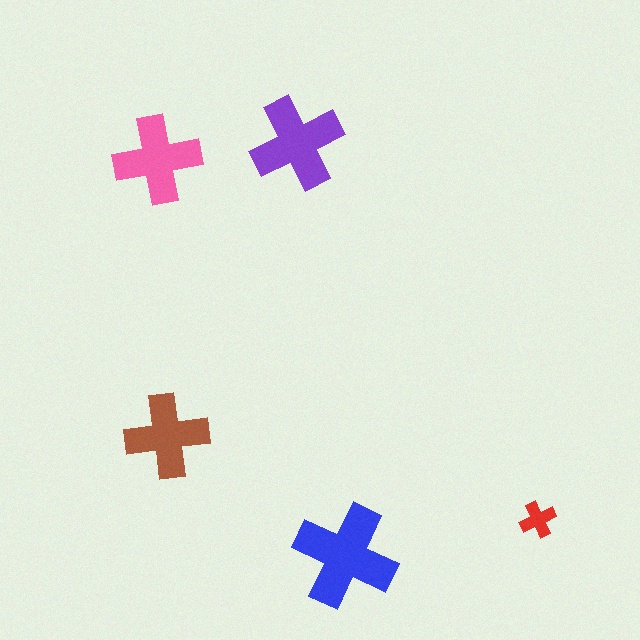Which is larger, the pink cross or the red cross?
The pink one.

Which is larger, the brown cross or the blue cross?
The blue one.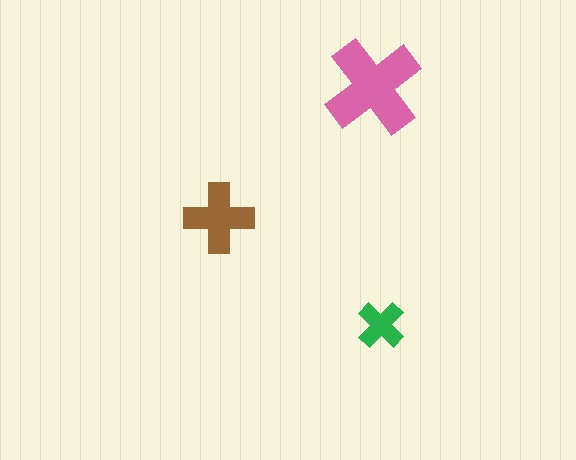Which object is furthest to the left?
The brown cross is leftmost.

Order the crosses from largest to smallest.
the pink one, the brown one, the green one.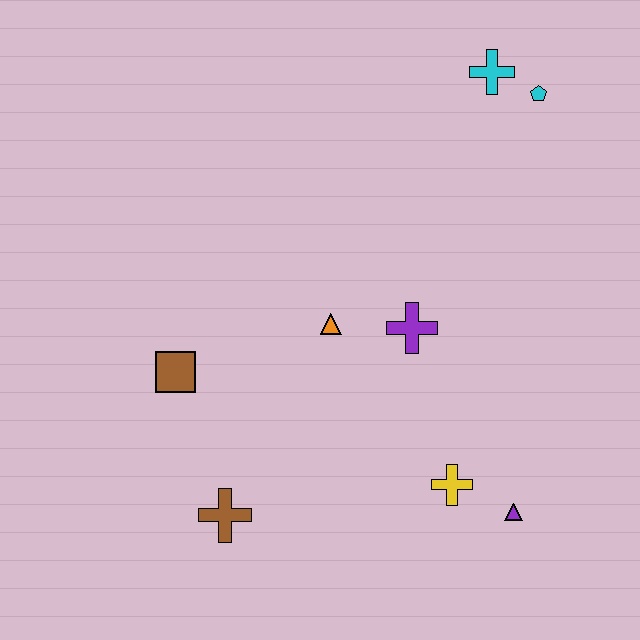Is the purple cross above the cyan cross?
No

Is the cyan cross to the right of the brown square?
Yes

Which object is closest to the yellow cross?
The purple triangle is closest to the yellow cross.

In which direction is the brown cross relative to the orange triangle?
The brown cross is below the orange triangle.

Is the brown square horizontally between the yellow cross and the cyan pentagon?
No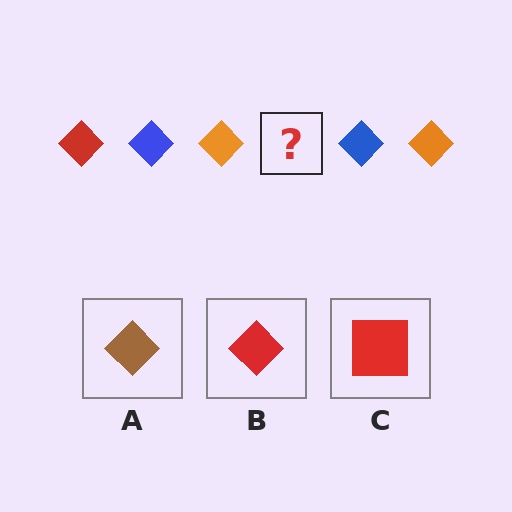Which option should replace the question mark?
Option B.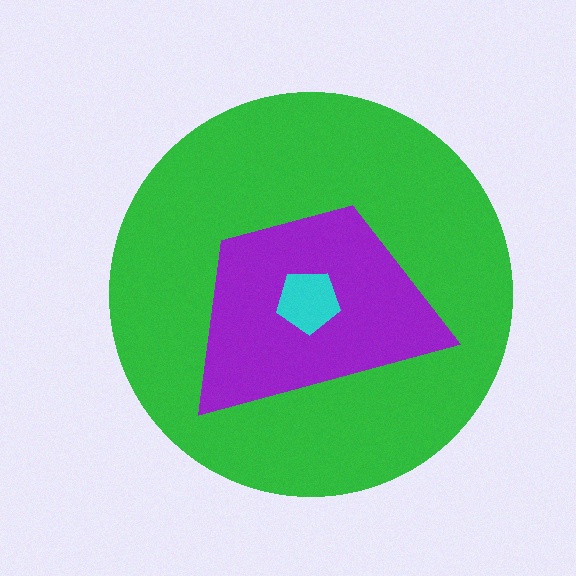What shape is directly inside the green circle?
The purple trapezoid.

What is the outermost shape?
The green circle.